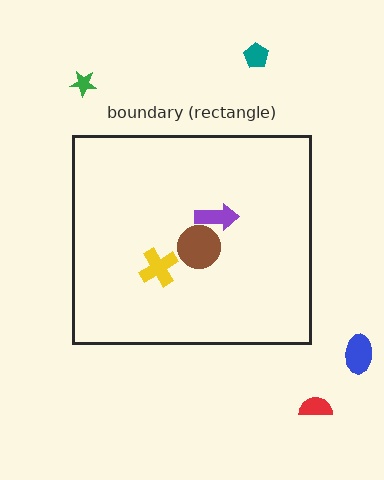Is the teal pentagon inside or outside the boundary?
Outside.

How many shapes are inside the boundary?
3 inside, 4 outside.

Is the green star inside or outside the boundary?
Outside.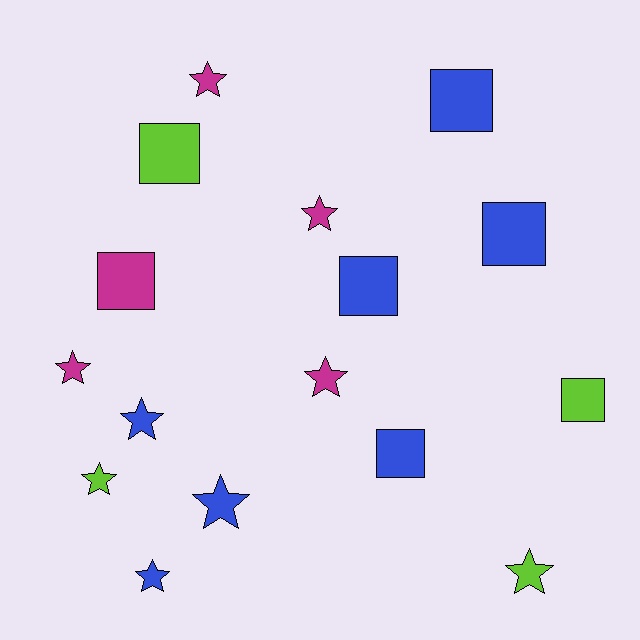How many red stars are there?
There are no red stars.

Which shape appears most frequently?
Star, with 9 objects.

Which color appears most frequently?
Blue, with 7 objects.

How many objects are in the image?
There are 16 objects.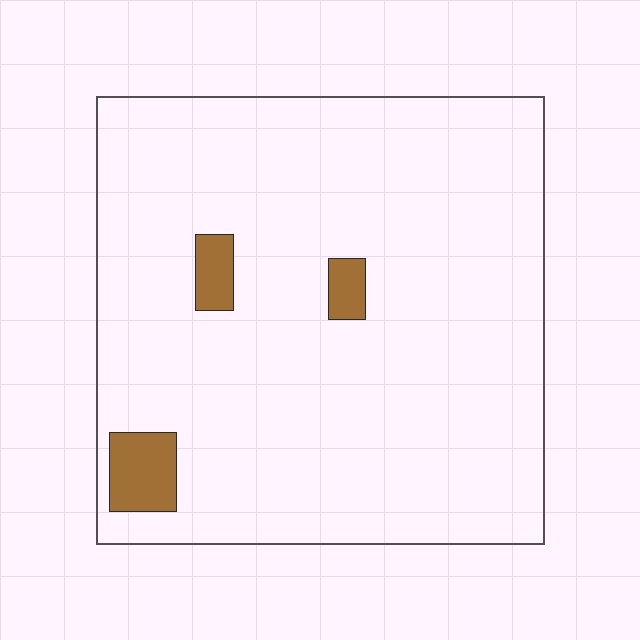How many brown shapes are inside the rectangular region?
3.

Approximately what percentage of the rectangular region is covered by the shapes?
Approximately 5%.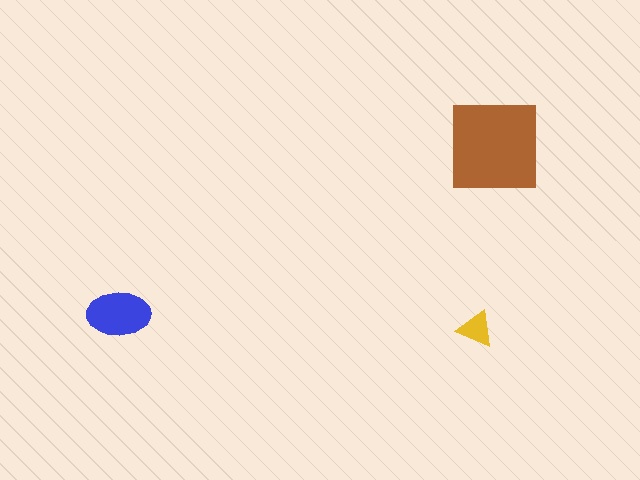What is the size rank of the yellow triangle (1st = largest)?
3rd.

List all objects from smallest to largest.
The yellow triangle, the blue ellipse, the brown square.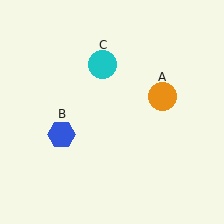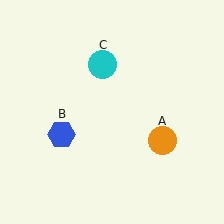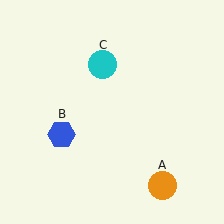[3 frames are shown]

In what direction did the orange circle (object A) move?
The orange circle (object A) moved down.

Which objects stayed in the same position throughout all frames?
Blue hexagon (object B) and cyan circle (object C) remained stationary.